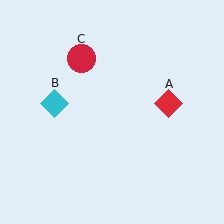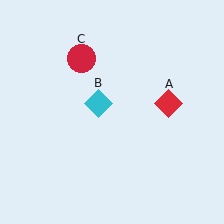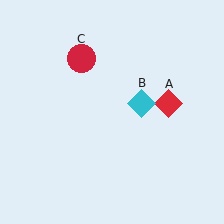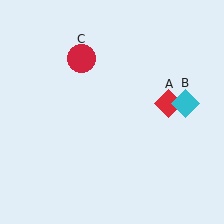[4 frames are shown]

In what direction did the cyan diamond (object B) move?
The cyan diamond (object B) moved right.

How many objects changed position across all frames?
1 object changed position: cyan diamond (object B).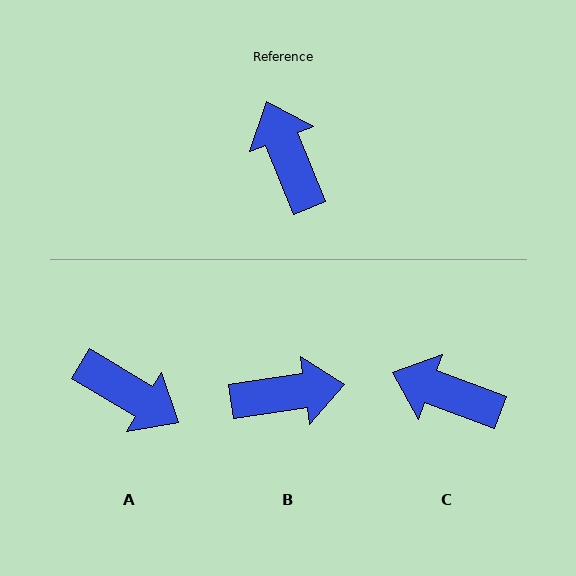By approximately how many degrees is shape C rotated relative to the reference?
Approximately 48 degrees counter-clockwise.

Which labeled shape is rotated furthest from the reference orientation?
A, about 143 degrees away.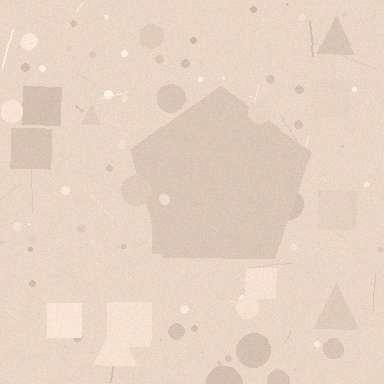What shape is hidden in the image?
A pentagon is hidden in the image.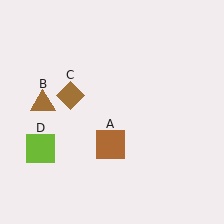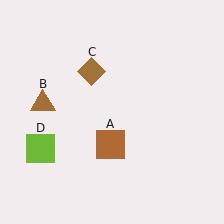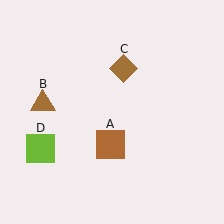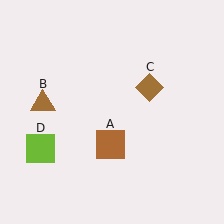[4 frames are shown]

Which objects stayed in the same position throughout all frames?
Brown square (object A) and brown triangle (object B) and lime square (object D) remained stationary.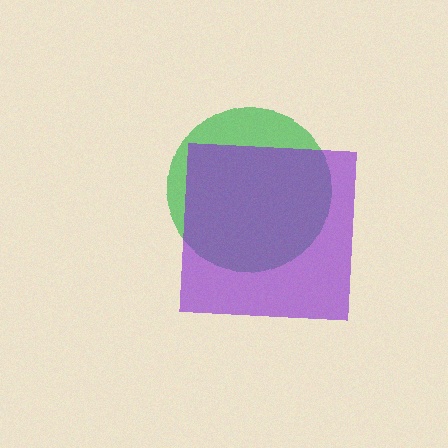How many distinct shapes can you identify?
There are 2 distinct shapes: a green circle, a purple square.